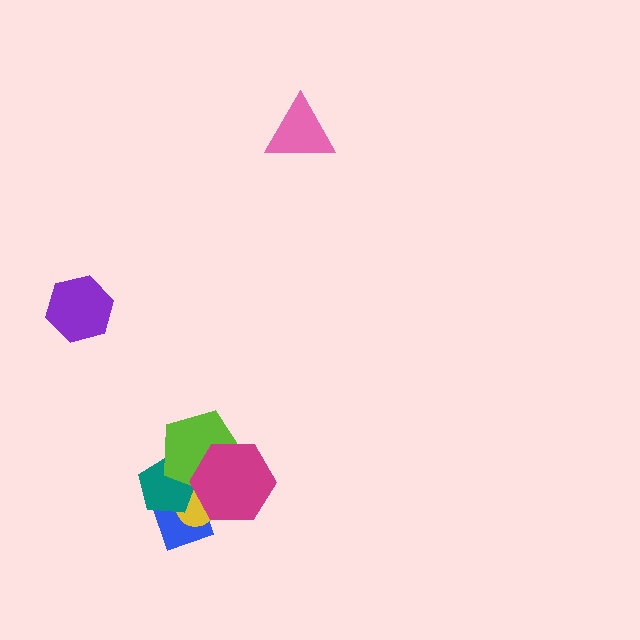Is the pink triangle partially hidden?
No, no other shape covers it.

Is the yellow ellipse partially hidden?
Yes, it is partially covered by another shape.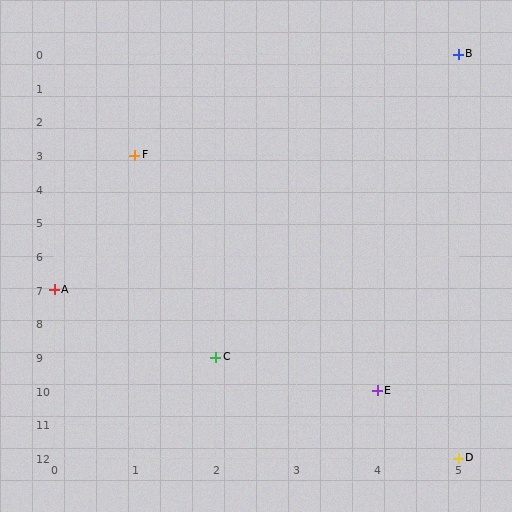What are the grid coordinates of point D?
Point D is at grid coordinates (5, 12).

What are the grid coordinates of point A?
Point A is at grid coordinates (0, 7).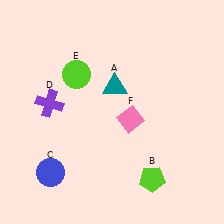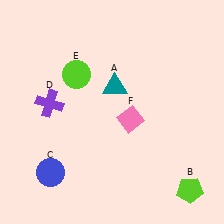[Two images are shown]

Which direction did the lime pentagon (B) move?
The lime pentagon (B) moved right.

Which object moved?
The lime pentagon (B) moved right.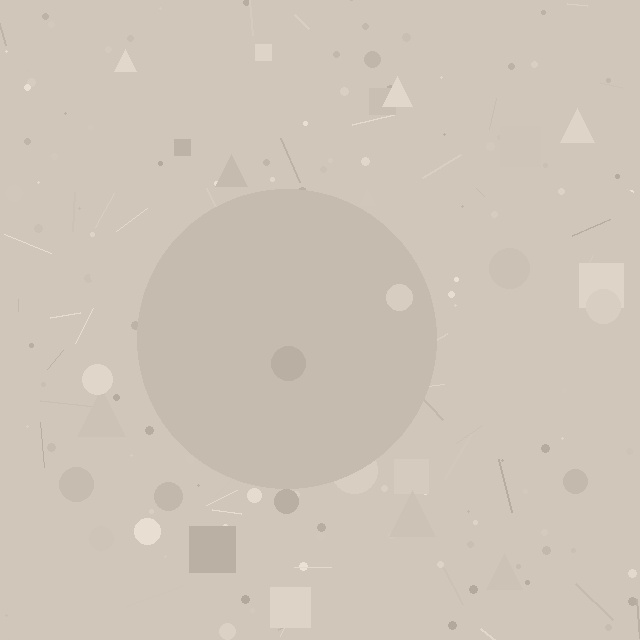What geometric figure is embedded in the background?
A circle is embedded in the background.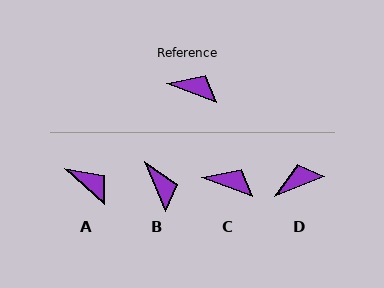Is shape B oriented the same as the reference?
No, it is off by about 47 degrees.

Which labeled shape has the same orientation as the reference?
C.